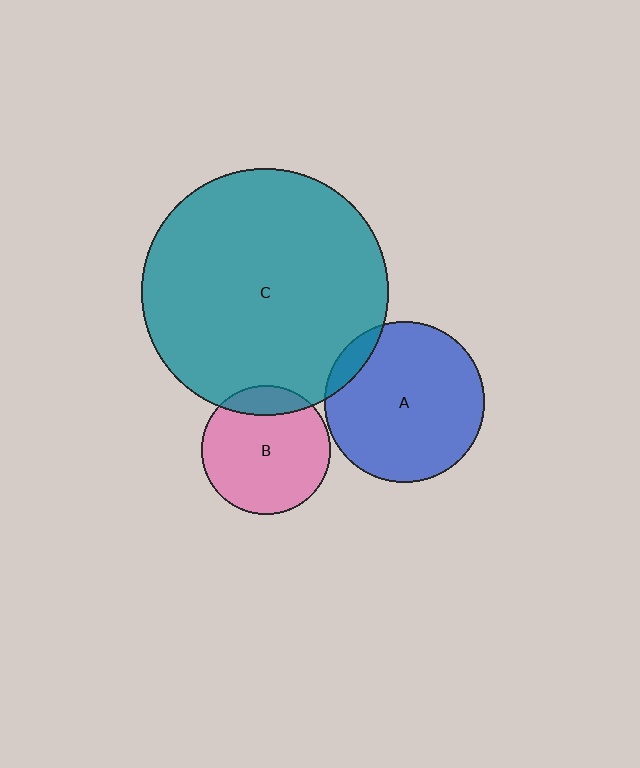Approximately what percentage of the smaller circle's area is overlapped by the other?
Approximately 15%.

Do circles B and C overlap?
Yes.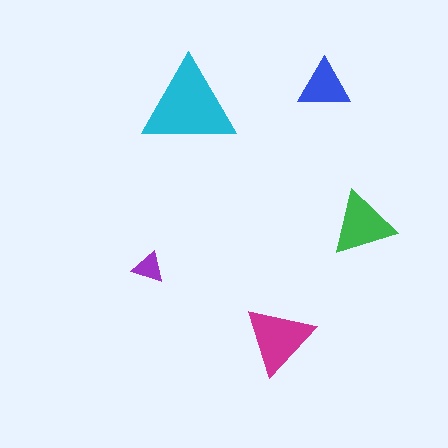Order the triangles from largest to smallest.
the cyan one, the magenta one, the green one, the blue one, the purple one.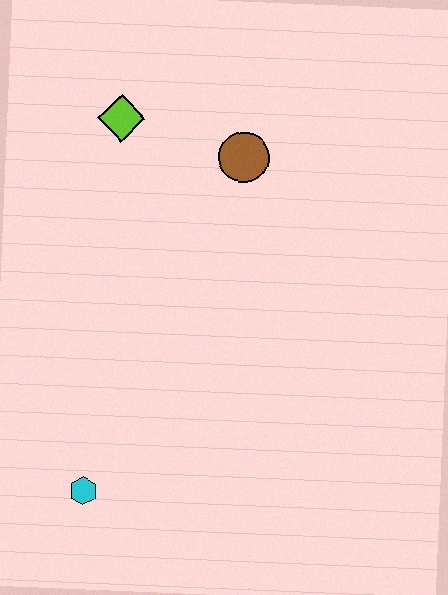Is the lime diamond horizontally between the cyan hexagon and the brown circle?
Yes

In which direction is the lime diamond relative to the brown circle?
The lime diamond is to the left of the brown circle.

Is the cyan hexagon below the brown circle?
Yes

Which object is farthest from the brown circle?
The cyan hexagon is farthest from the brown circle.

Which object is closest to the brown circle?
The lime diamond is closest to the brown circle.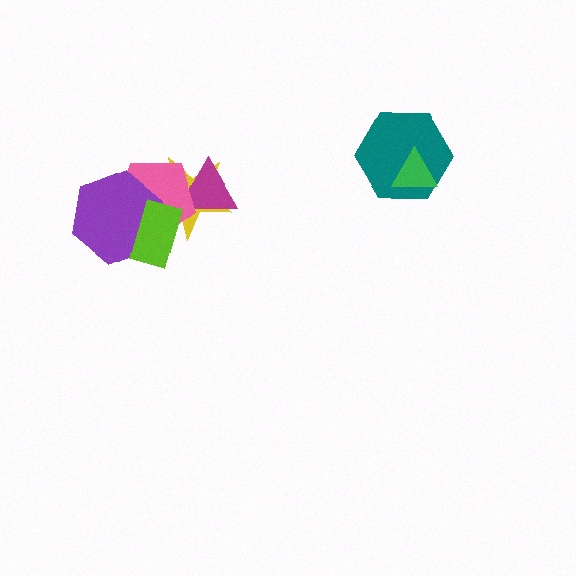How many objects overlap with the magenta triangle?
2 objects overlap with the magenta triangle.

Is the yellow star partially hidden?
Yes, it is partially covered by another shape.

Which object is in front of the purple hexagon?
The lime rectangle is in front of the purple hexagon.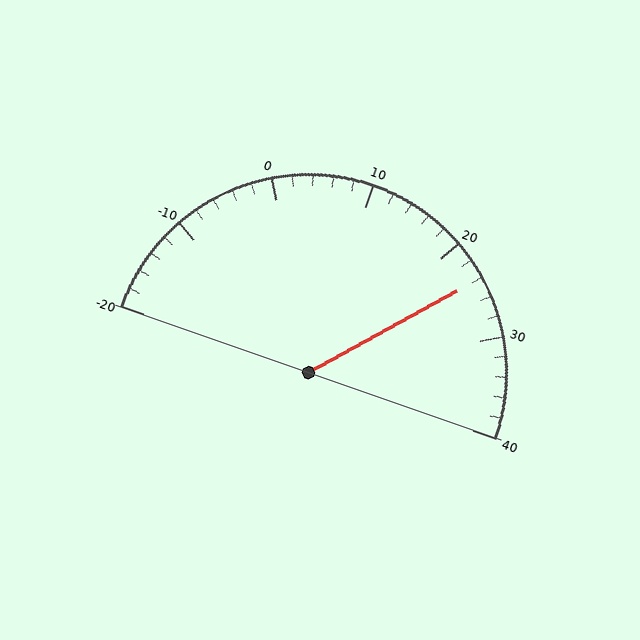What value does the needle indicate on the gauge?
The needle indicates approximately 24.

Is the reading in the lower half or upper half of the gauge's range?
The reading is in the upper half of the range (-20 to 40).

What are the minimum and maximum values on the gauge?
The gauge ranges from -20 to 40.